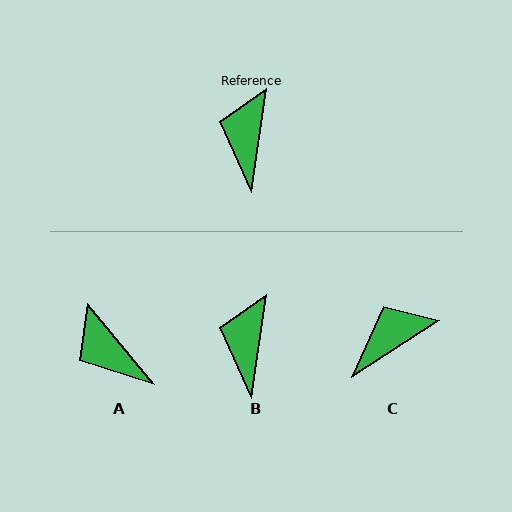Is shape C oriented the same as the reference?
No, it is off by about 49 degrees.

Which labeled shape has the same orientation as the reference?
B.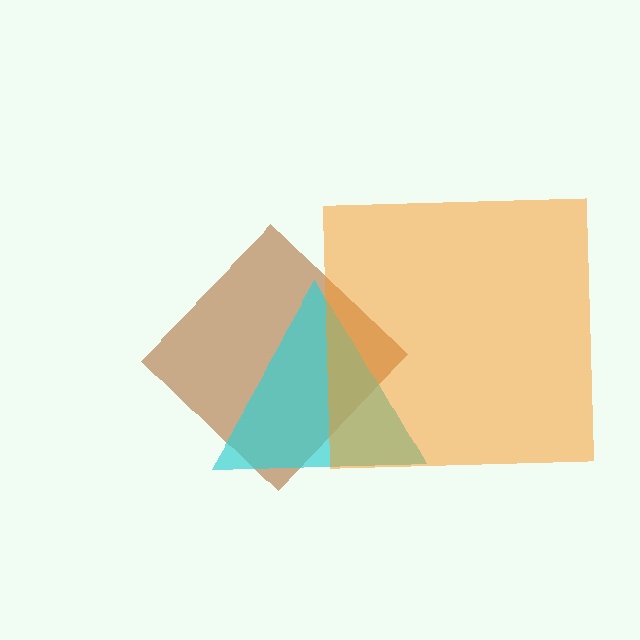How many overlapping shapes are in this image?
There are 3 overlapping shapes in the image.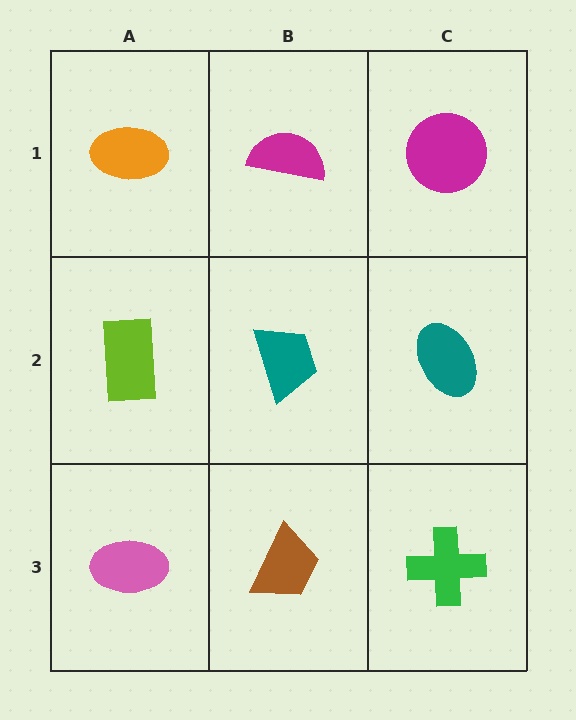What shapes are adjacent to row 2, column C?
A magenta circle (row 1, column C), a green cross (row 3, column C), a teal trapezoid (row 2, column B).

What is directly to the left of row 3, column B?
A pink ellipse.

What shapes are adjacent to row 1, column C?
A teal ellipse (row 2, column C), a magenta semicircle (row 1, column B).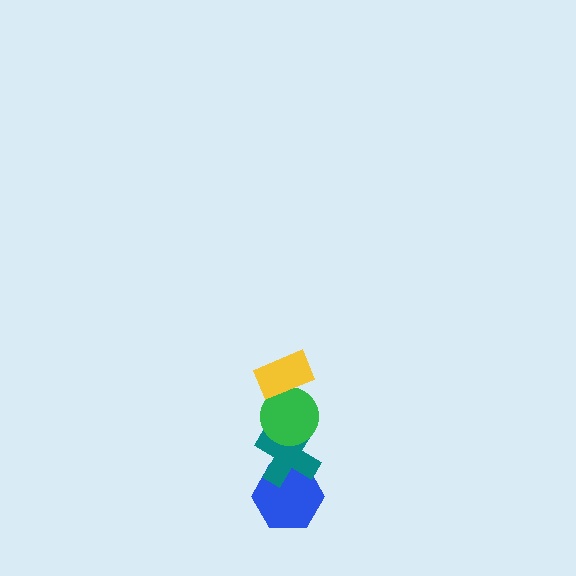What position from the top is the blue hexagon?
The blue hexagon is 4th from the top.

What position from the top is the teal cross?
The teal cross is 3rd from the top.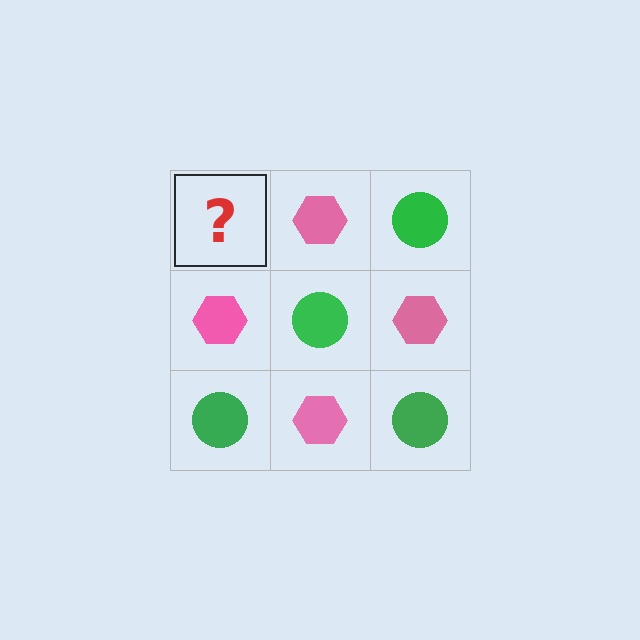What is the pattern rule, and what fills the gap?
The rule is that it alternates green circle and pink hexagon in a checkerboard pattern. The gap should be filled with a green circle.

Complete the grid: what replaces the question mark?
The question mark should be replaced with a green circle.